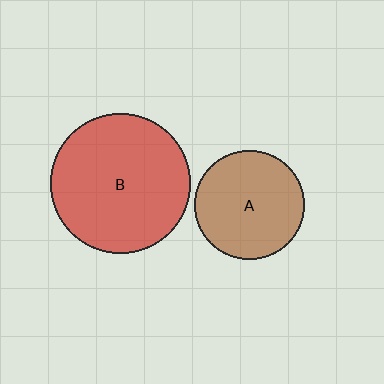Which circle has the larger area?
Circle B (red).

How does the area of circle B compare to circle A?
Approximately 1.6 times.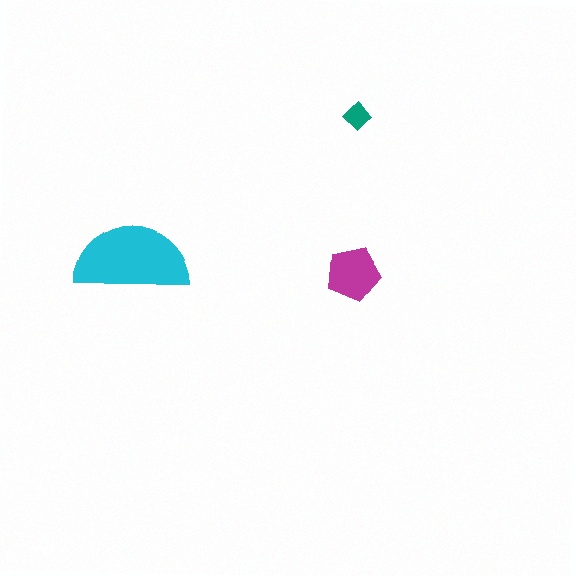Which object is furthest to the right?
The teal diamond is rightmost.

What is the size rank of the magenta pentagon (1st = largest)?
2nd.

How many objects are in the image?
There are 3 objects in the image.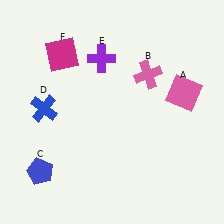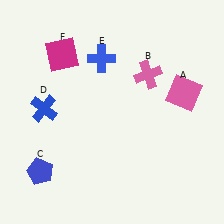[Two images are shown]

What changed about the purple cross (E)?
In Image 1, E is purple. In Image 2, it changed to blue.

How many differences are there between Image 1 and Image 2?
There is 1 difference between the two images.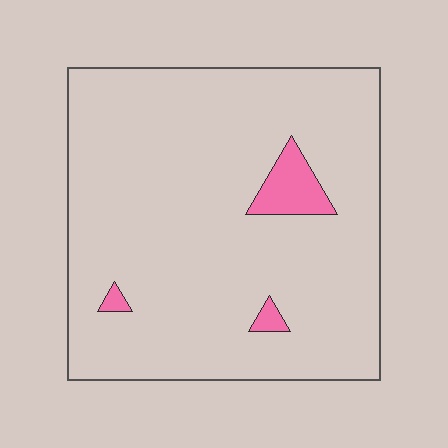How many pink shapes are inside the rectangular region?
3.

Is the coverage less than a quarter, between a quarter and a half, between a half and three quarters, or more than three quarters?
Less than a quarter.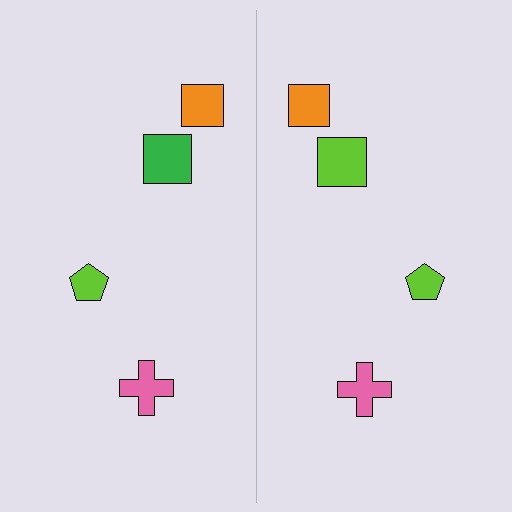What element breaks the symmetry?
The lime square on the right side breaks the symmetry — its mirror counterpart is green.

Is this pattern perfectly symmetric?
No, the pattern is not perfectly symmetric. The lime square on the right side breaks the symmetry — its mirror counterpart is green.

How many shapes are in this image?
There are 8 shapes in this image.